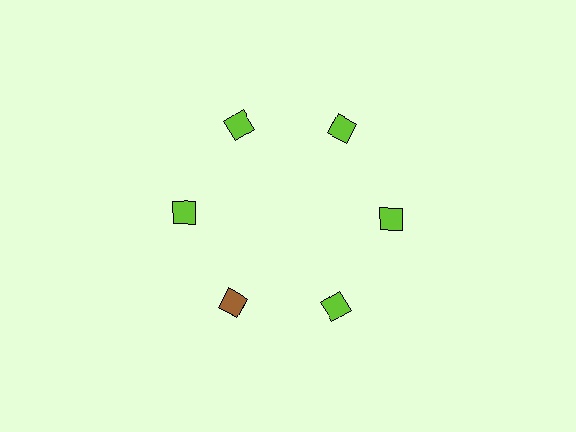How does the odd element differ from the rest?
It has a different color: brown instead of lime.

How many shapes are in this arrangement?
There are 6 shapes arranged in a ring pattern.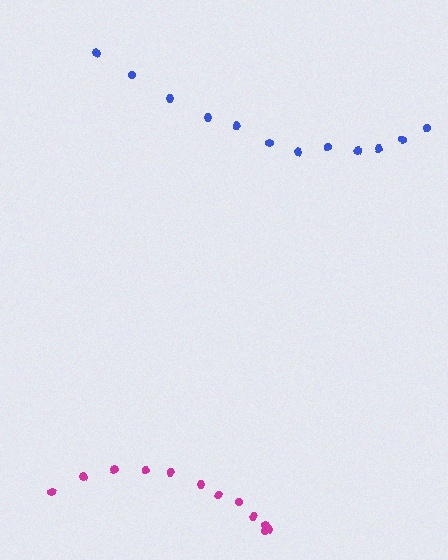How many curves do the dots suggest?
There are 2 distinct paths.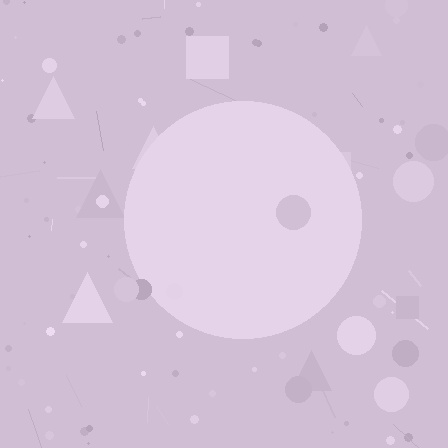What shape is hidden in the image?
A circle is hidden in the image.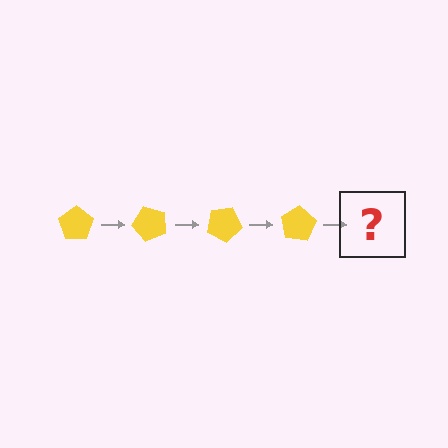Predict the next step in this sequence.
The next step is a yellow pentagon rotated 200 degrees.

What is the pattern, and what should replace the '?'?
The pattern is that the pentagon rotates 50 degrees each step. The '?' should be a yellow pentagon rotated 200 degrees.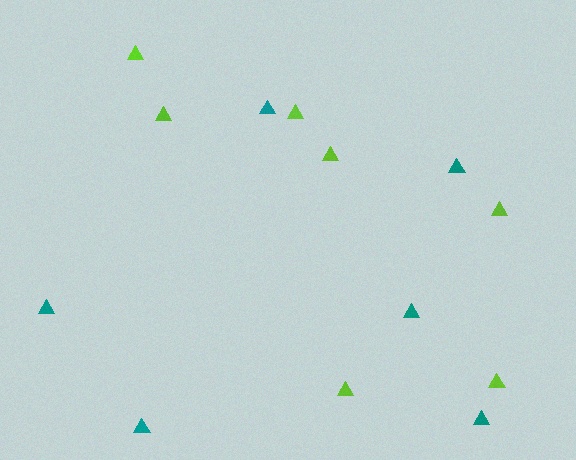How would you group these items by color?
There are 2 groups: one group of lime triangles (7) and one group of teal triangles (6).